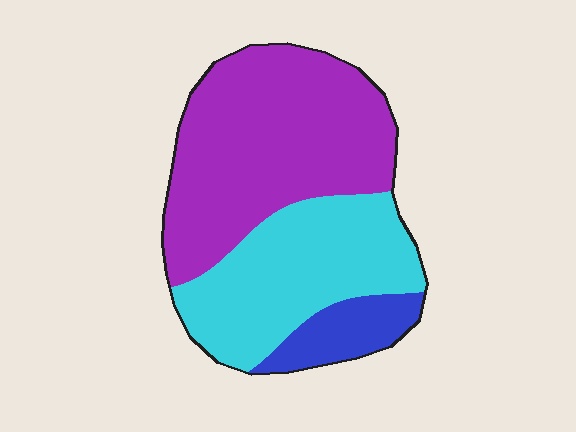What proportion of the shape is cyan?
Cyan covers 37% of the shape.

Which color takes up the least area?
Blue, at roughly 10%.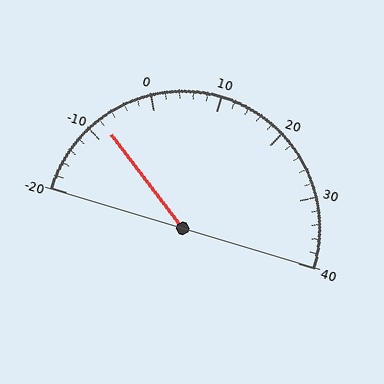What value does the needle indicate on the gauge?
The needle indicates approximately -8.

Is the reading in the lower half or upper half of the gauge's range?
The reading is in the lower half of the range (-20 to 40).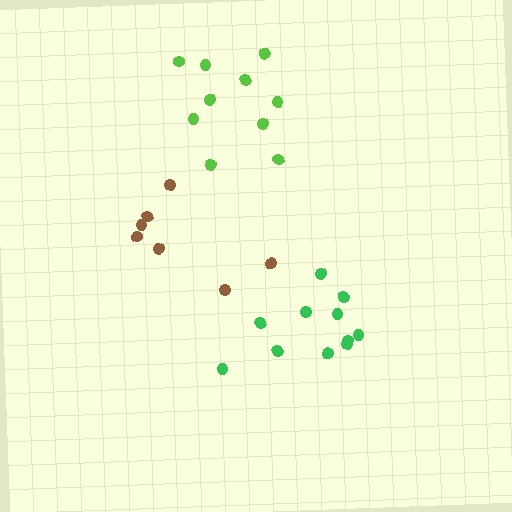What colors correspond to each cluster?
The clusters are colored: brown, green, lime.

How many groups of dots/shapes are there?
There are 3 groups.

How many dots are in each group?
Group 1: 7 dots, Group 2: 11 dots, Group 3: 10 dots (28 total).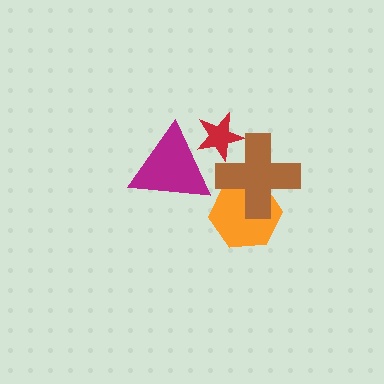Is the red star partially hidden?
Yes, it is partially covered by another shape.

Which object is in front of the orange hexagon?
The brown cross is in front of the orange hexagon.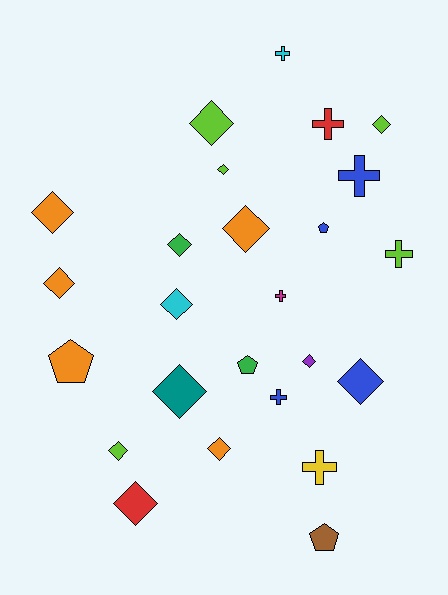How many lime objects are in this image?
There are 5 lime objects.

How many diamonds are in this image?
There are 14 diamonds.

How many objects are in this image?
There are 25 objects.